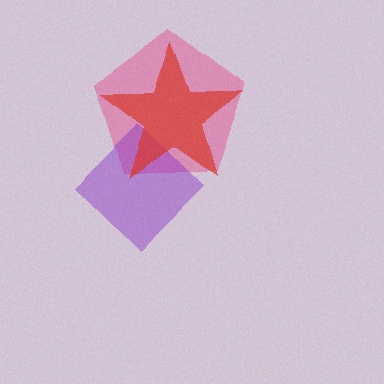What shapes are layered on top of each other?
The layered shapes are: a pink pentagon, a purple diamond, a red star.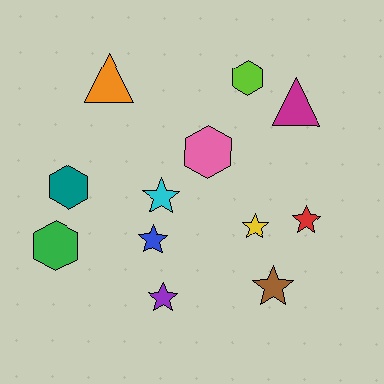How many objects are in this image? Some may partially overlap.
There are 12 objects.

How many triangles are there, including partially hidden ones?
There are 2 triangles.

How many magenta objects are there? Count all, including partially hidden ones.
There is 1 magenta object.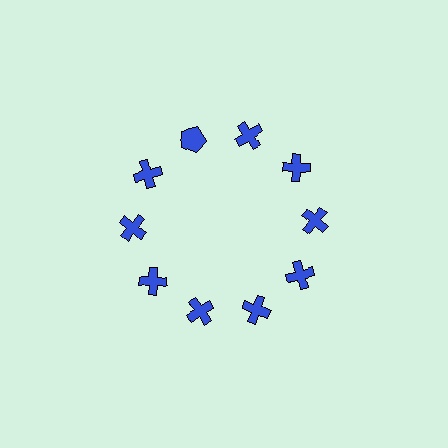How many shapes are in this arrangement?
There are 10 shapes arranged in a ring pattern.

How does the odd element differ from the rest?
It has a different shape: pentagon instead of cross.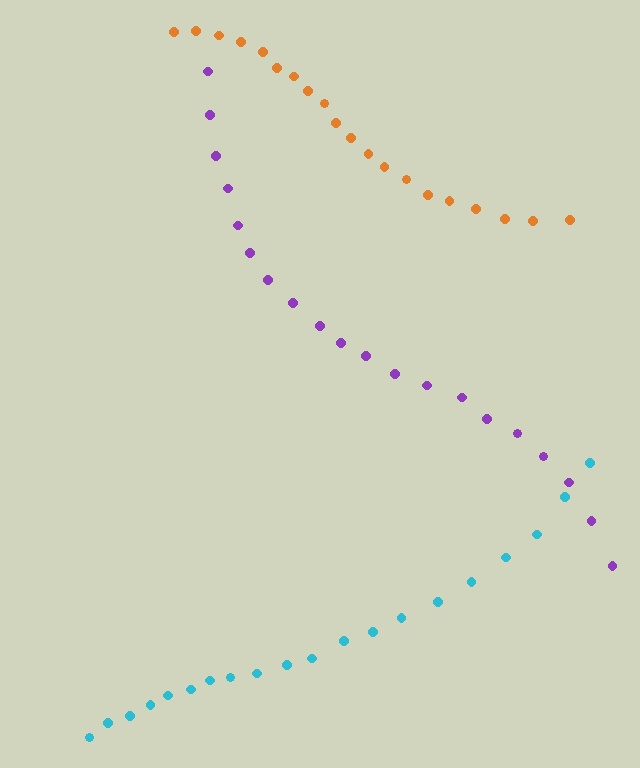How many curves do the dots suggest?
There are 3 distinct paths.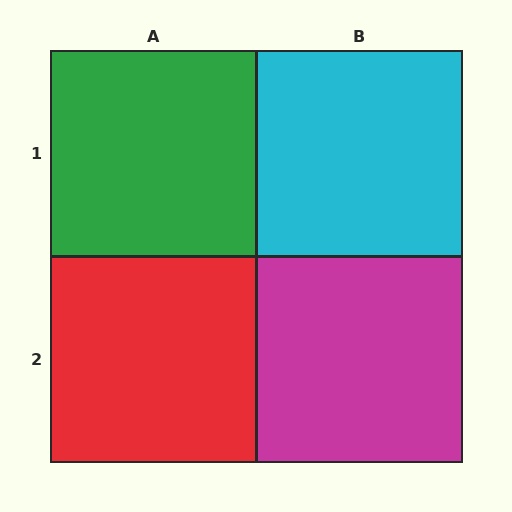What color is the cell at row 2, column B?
Magenta.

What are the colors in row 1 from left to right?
Green, cyan.